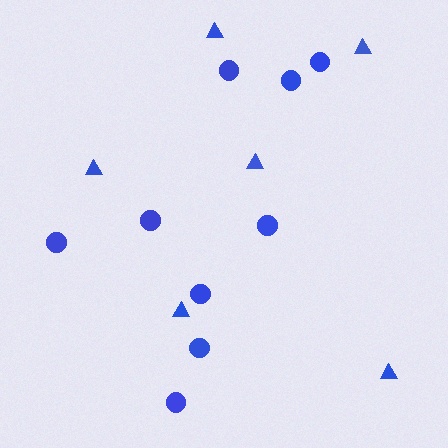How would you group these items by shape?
There are 2 groups: one group of circles (9) and one group of triangles (6).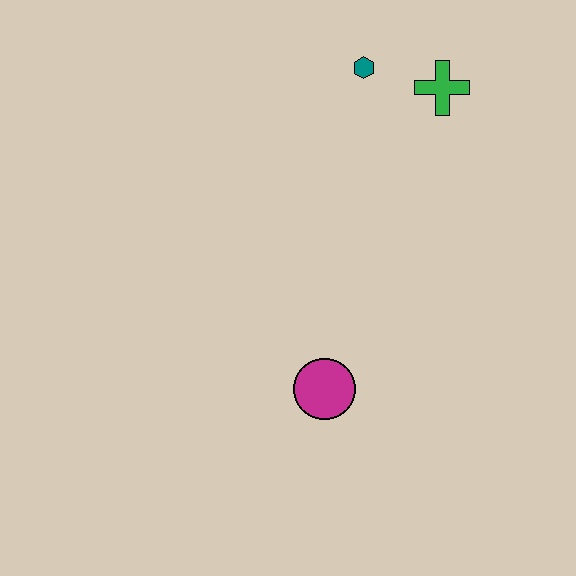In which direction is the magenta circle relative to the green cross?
The magenta circle is below the green cross.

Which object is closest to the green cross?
The teal hexagon is closest to the green cross.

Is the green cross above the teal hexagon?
No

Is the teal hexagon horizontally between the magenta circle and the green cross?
Yes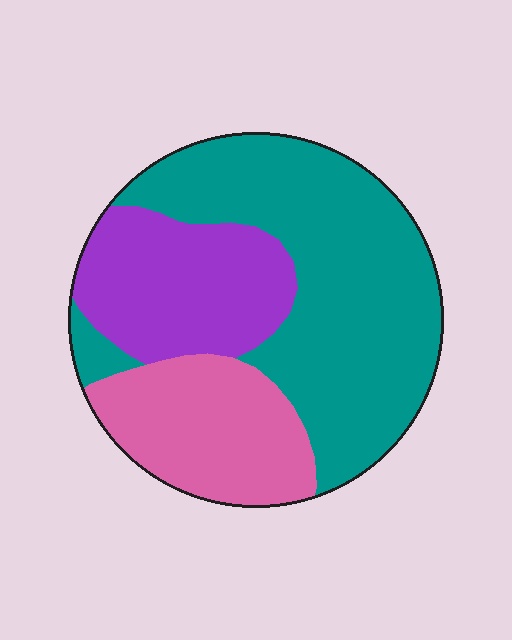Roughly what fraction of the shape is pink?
Pink covers around 25% of the shape.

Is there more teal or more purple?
Teal.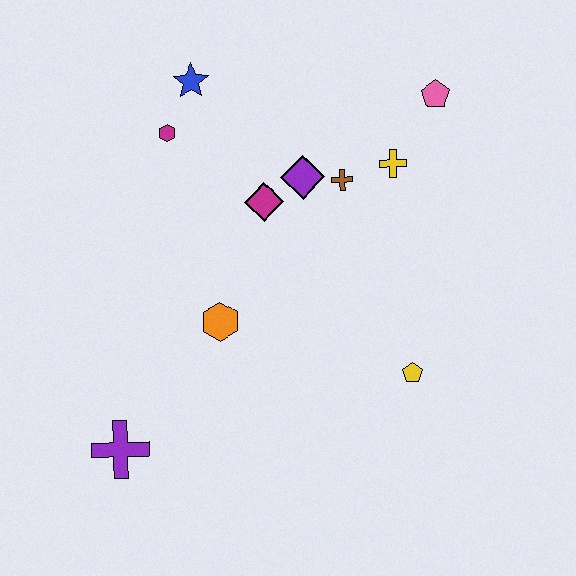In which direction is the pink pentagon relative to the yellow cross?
The pink pentagon is above the yellow cross.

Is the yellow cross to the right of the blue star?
Yes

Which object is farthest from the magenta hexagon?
The yellow pentagon is farthest from the magenta hexagon.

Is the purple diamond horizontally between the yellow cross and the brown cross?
No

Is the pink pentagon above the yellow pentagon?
Yes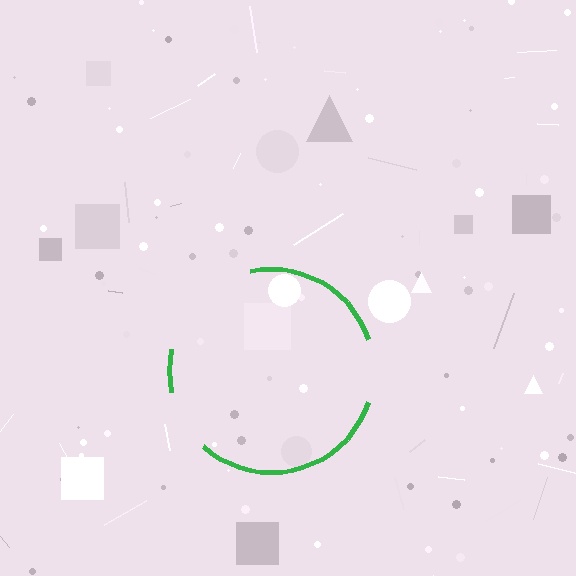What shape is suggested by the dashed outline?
The dashed outline suggests a circle.